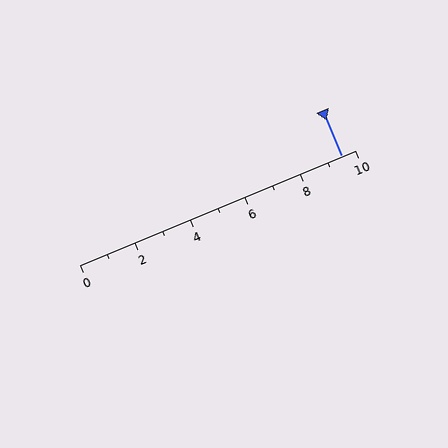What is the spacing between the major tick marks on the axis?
The major ticks are spaced 2 apart.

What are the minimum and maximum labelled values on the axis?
The axis runs from 0 to 10.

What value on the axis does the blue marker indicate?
The marker indicates approximately 9.5.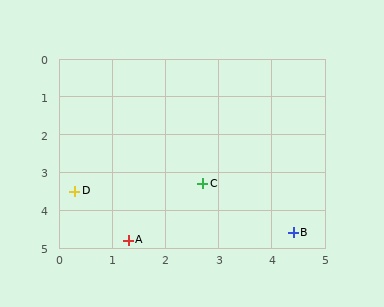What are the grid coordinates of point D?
Point D is at approximately (0.3, 3.5).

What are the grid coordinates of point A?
Point A is at approximately (1.3, 4.8).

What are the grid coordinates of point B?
Point B is at approximately (4.4, 4.6).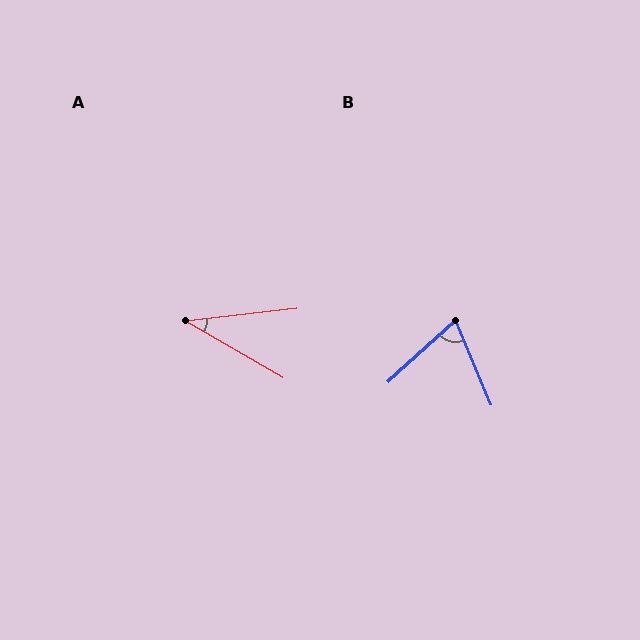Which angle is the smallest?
A, at approximately 36 degrees.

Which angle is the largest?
B, at approximately 70 degrees.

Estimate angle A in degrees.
Approximately 36 degrees.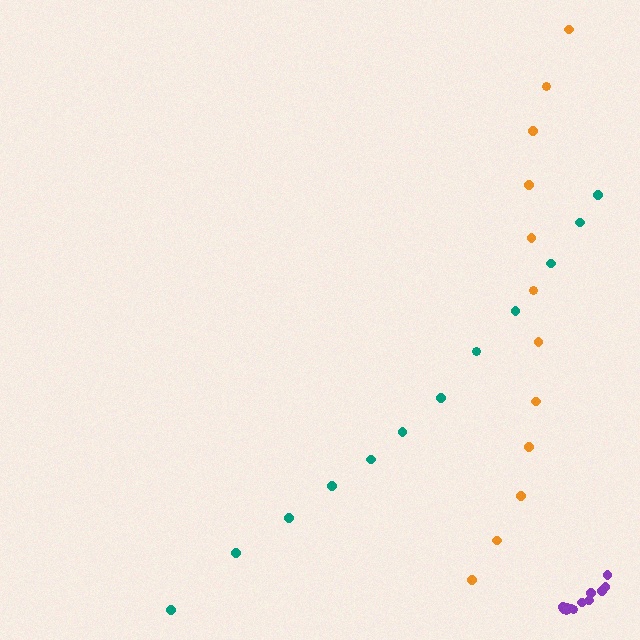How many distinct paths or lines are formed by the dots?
There are 3 distinct paths.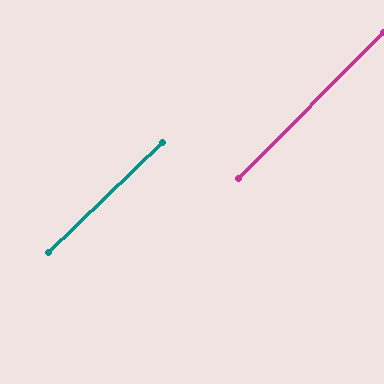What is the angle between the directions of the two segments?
Approximately 1 degree.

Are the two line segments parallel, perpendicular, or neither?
Parallel — their directions differ by only 1.1°.